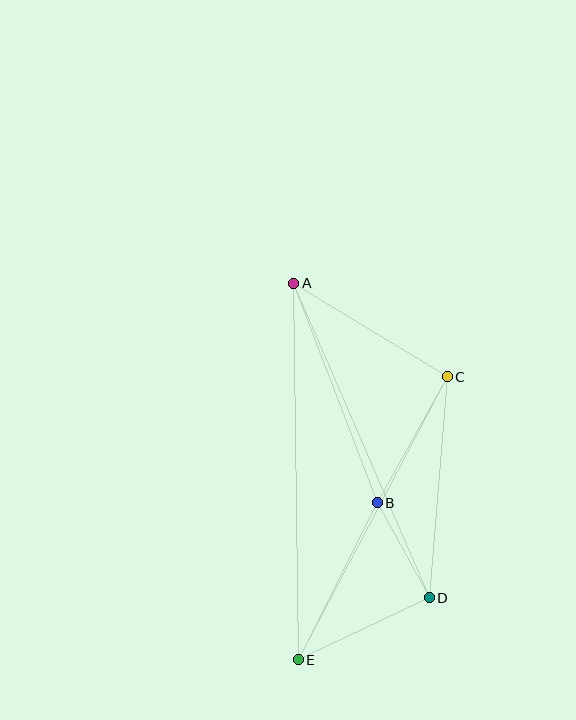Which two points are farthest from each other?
Points A and E are farthest from each other.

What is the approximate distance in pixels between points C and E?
The distance between C and E is approximately 320 pixels.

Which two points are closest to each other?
Points B and D are closest to each other.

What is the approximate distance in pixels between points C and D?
The distance between C and D is approximately 222 pixels.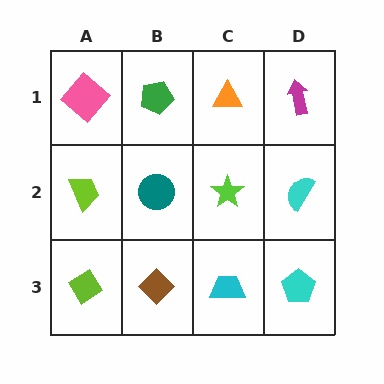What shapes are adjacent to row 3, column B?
A teal circle (row 2, column B), a lime diamond (row 3, column A), a cyan trapezoid (row 3, column C).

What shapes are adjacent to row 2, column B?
A green pentagon (row 1, column B), a brown diamond (row 3, column B), a lime trapezoid (row 2, column A), a lime star (row 2, column C).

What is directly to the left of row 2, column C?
A teal circle.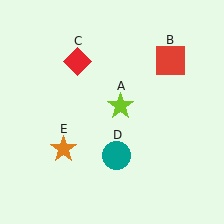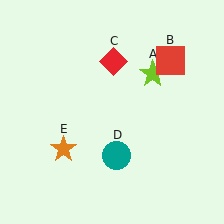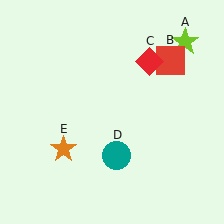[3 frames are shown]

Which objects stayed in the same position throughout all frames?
Red square (object B) and teal circle (object D) and orange star (object E) remained stationary.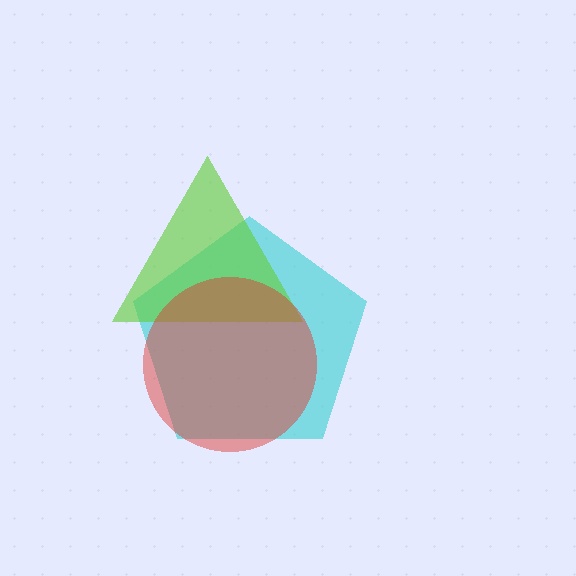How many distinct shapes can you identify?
There are 3 distinct shapes: a cyan pentagon, a lime triangle, a red circle.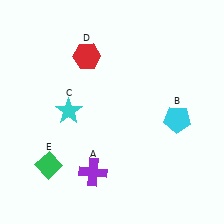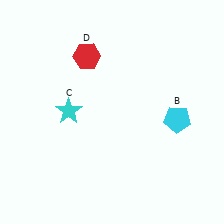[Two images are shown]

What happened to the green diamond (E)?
The green diamond (E) was removed in Image 2. It was in the bottom-left area of Image 1.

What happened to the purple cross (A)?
The purple cross (A) was removed in Image 2. It was in the bottom-left area of Image 1.